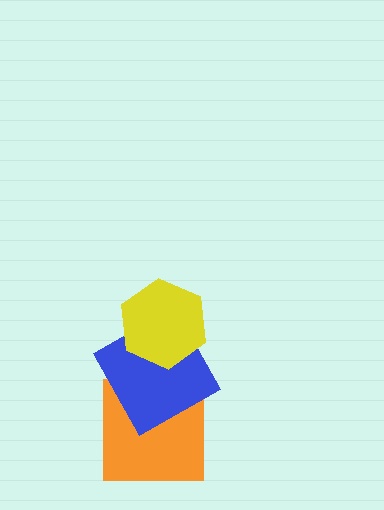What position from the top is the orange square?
The orange square is 3rd from the top.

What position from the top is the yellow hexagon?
The yellow hexagon is 1st from the top.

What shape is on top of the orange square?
The blue square is on top of the orange square.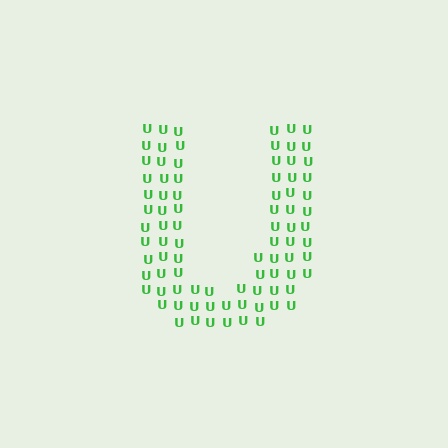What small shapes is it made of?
It is made of small letter U's.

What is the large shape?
The large shape is the letter U.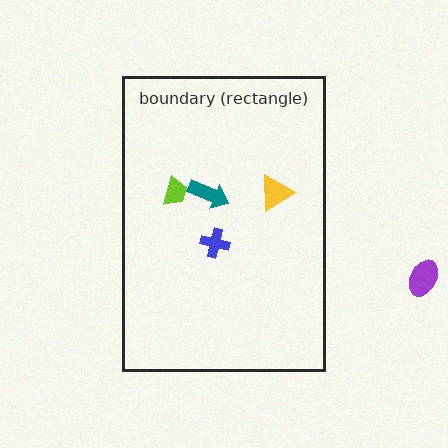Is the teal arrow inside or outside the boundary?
Inside.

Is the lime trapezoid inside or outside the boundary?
Inside.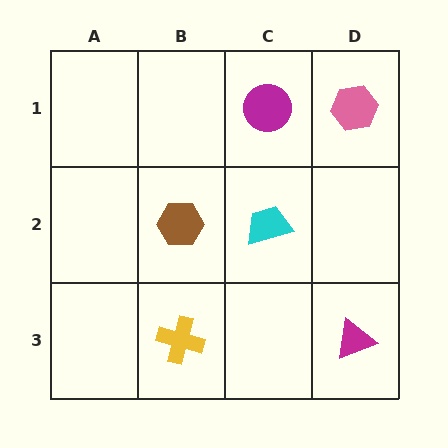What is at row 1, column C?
A magenta circle.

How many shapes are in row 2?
2 shapes.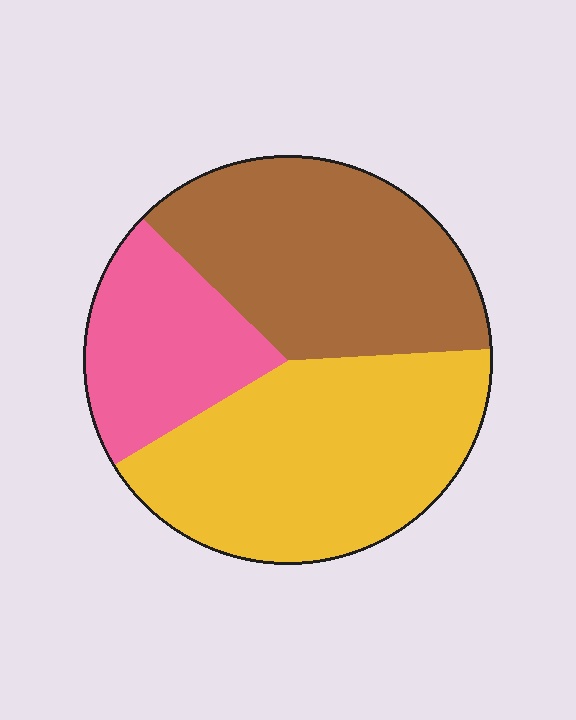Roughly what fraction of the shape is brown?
Brown takes up between a quarter and a half of the shape.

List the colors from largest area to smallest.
From largest to smallest: yellow, brown, pink.